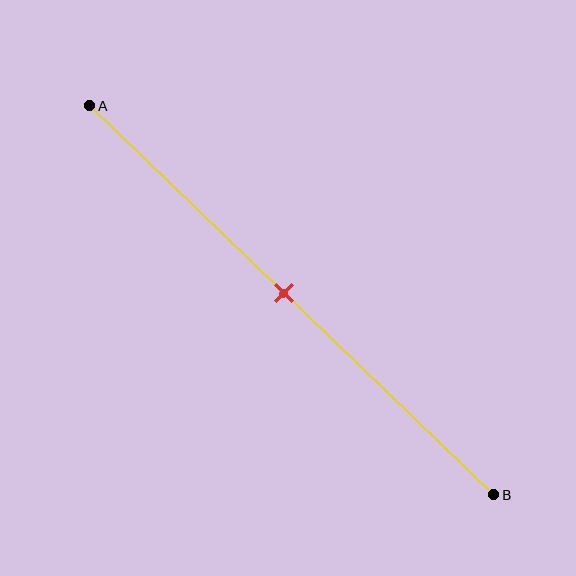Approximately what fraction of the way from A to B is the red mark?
The red mark is approximately 50% of the way from A to B.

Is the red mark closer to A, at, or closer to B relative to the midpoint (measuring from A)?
The red mark is approximately at the midpoint of segment AB.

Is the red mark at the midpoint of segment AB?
Yes, the mark is approximately at the midpoint.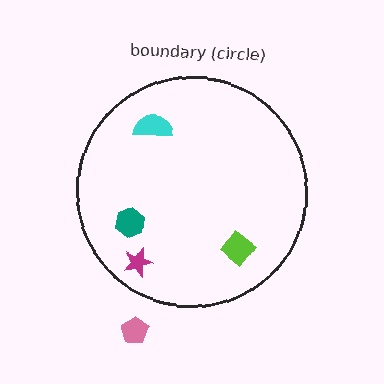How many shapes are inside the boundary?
4 inside, 1 outside.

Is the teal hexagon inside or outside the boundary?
Inside.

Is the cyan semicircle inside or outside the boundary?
Inside.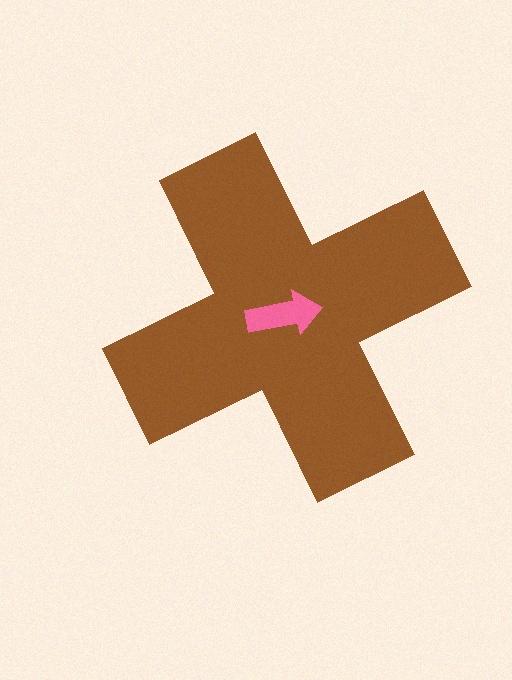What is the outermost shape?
The brown cross.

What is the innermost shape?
The pink arrow.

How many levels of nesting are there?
2.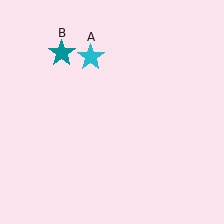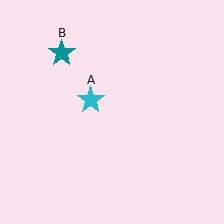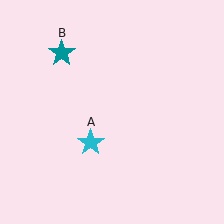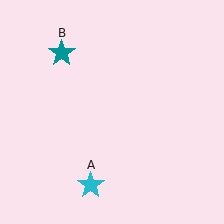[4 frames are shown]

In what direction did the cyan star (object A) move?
The cyan star (object A) moved down.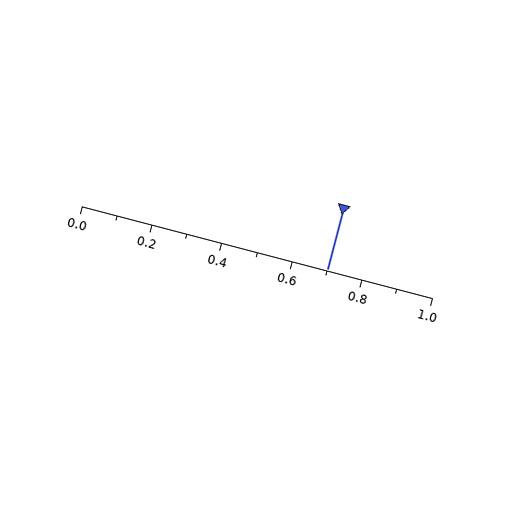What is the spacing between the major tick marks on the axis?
The major ticks are spaced 0.2 apart.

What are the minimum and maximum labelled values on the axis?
The axis runs from 0.0 to 1.0.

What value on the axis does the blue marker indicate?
The marker indicates approximately 0.7.